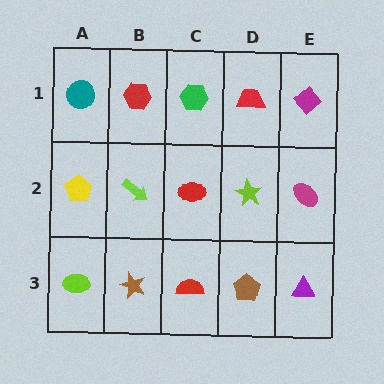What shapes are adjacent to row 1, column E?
A magenta ellipse (row 2, column E), a red trapezoid (row 1, column D).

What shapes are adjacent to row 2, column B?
A red hexagon (row 1, column B), a brown star (row 3, column B), a yellow pentagon (row 2, column A), a red ellipse (row 2, column C).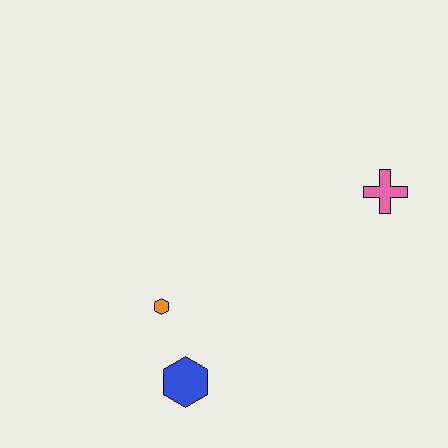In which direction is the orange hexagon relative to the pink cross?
The orange hexagon is to the left of the pink cross.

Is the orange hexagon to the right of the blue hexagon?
No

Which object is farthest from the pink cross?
The blue hexagon is farthest from the pink cross.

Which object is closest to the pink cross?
The orange hexagon is closest to the pink cross.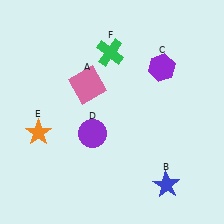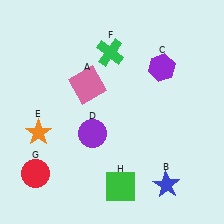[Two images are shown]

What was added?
A red circle (G), a green square (H) were added in Image 2.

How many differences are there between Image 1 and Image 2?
There are 2 differences between the two images.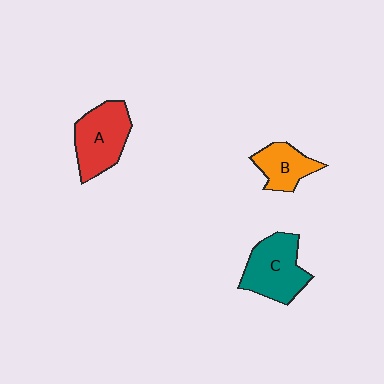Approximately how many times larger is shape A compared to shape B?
Approximately 1.5 times.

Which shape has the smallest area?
Shape B (orange).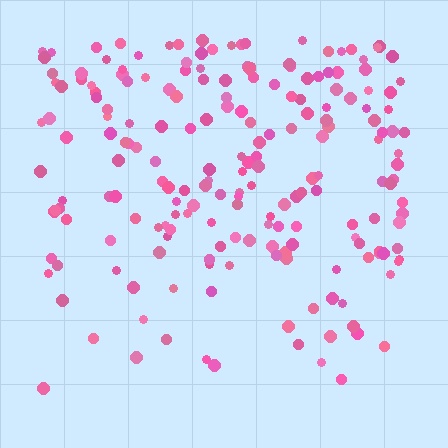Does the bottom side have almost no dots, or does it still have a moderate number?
Still a moderate number, just noticeably fewer than the top.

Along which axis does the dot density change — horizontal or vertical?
Vertical.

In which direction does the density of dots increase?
From bottom to top, with the top side densest.